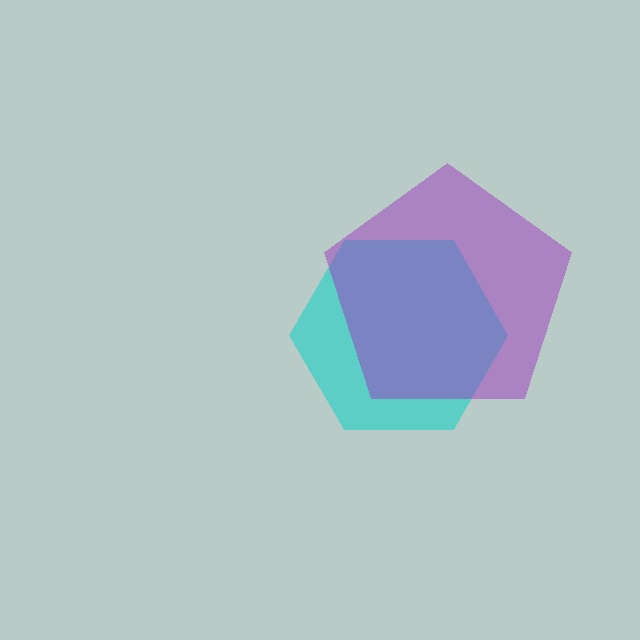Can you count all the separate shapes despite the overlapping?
Yes, there are 2 separate shapes.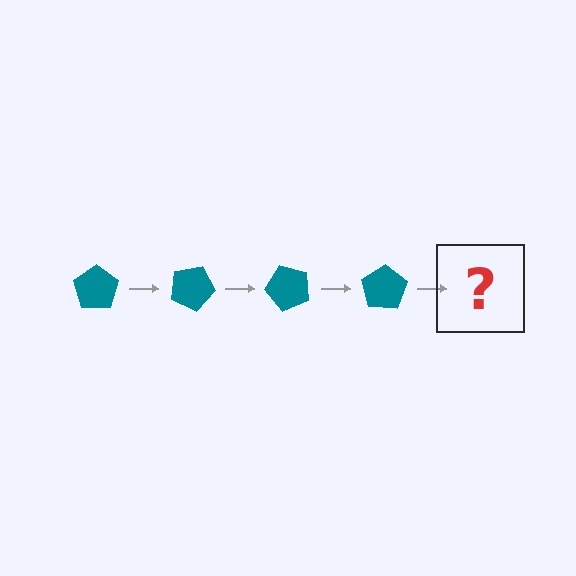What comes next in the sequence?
The next element should be a teal pentagon rotated 100 degrees.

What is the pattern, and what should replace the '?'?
The pattern is that the pentagon rotates 25 degrees each step. The '?' should be a teal pentagon rotated 100 degrees.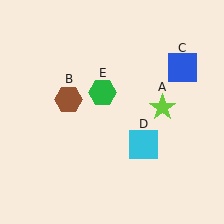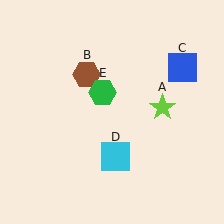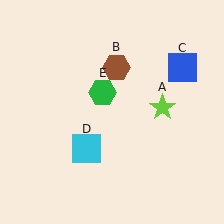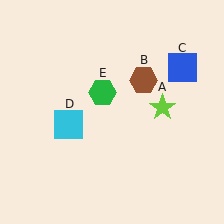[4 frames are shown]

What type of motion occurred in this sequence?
The brown hexagon (object B), cyan square (object D) rotated clockwise around the center of the scene.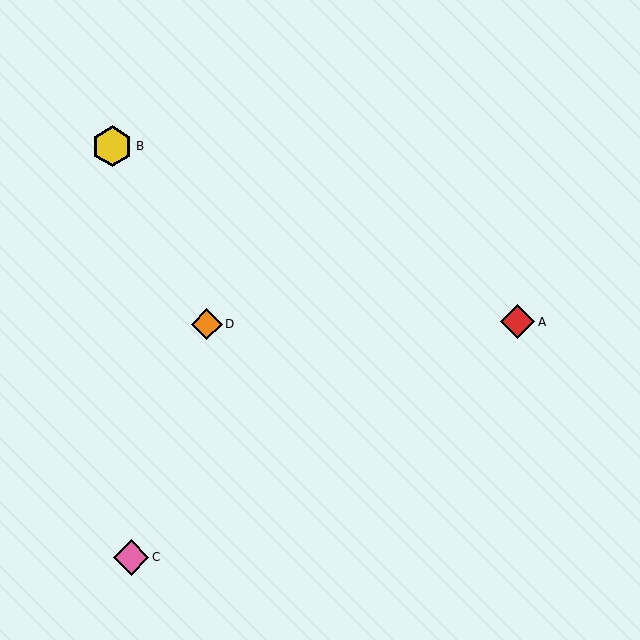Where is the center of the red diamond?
The center of the red diamond is at (518, 322).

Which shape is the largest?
The yellow hexagon (labeled B) is the largest.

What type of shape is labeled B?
Shape B is a yellow hexagon.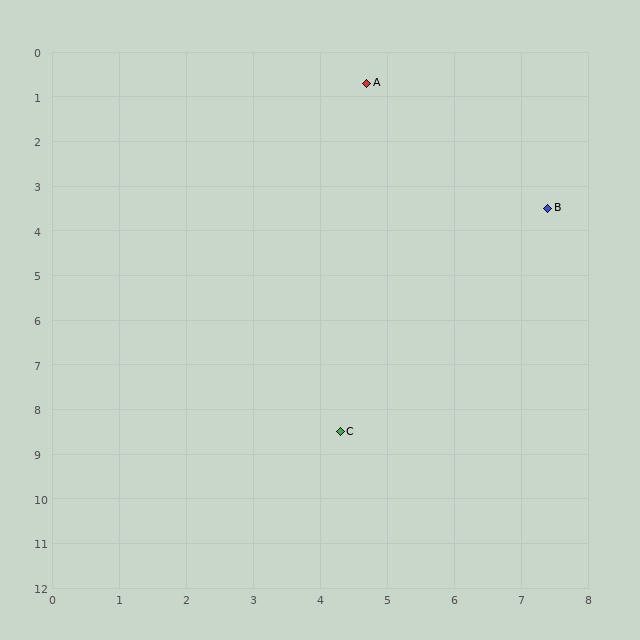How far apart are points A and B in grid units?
Points A and B are about 3.9 grid units apart.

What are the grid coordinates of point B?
Point B is at approximately (7.4, 3.5).